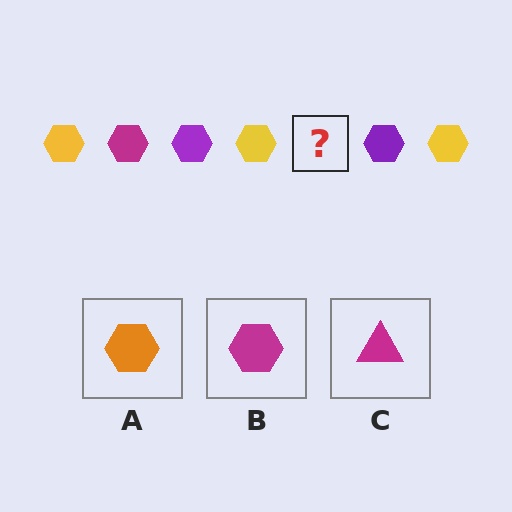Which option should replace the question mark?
Option B.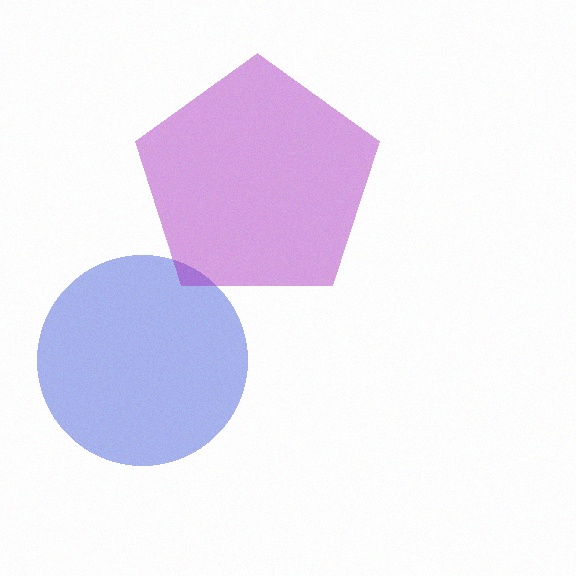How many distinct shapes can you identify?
There are 2 distinct shapes: a blue circle, a purple pentagon.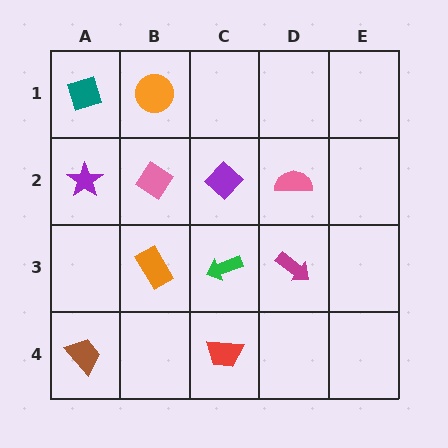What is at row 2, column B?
A pink diamond.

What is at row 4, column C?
A red trapezoid.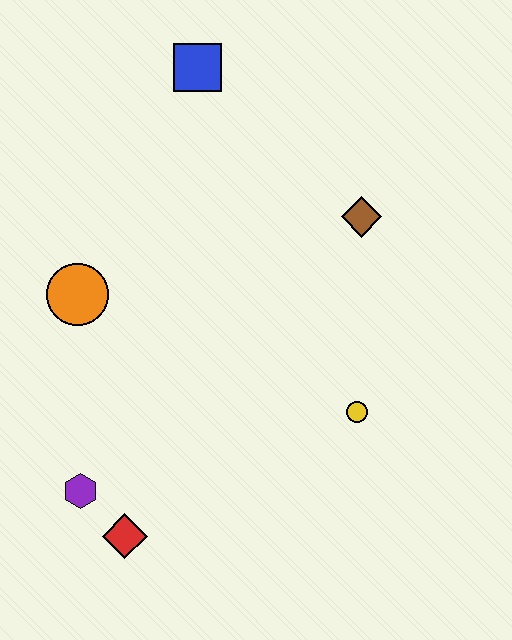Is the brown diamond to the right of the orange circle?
Yes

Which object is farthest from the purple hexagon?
The blue square is farthest from the purple hexagon.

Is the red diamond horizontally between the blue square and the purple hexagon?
Yes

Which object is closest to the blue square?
The brown diamond is closest to the blue square.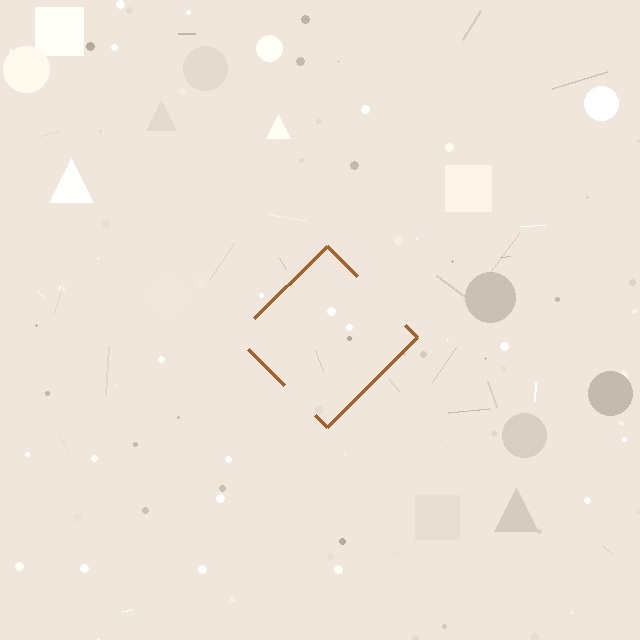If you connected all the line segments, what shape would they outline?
They would outline a diamond.